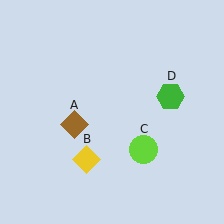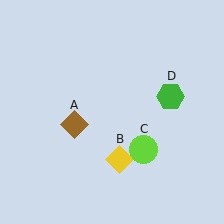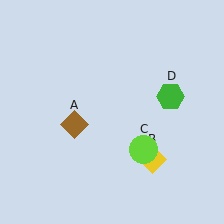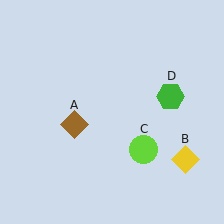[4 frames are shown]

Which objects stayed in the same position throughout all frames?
Brown diamond (object A) and lime circle (object C) and green hexagon (object D) remained stationary.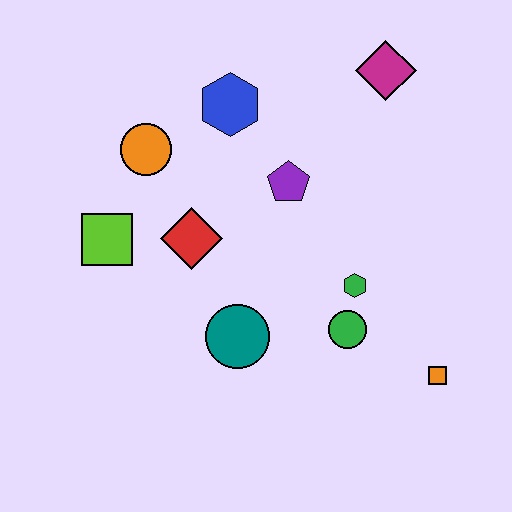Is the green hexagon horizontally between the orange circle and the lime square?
No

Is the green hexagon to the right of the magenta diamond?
No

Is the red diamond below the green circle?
No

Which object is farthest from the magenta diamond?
The lime square is farthest from the magenta diamond.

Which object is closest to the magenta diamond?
The purple pentagon is closest to the magenta diamond.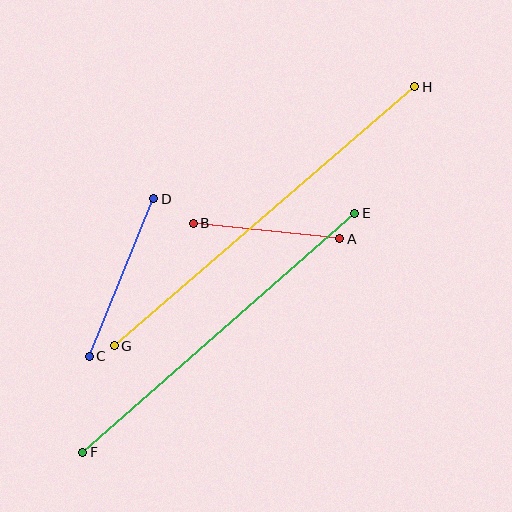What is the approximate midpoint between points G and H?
The midpoint is at approximately (264, 216) pixels.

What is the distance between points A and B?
The distance is approximately 147 pixels.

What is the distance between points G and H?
The distance is approximately 397 pixels.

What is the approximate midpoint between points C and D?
The midpoint is at approximately (121, 277) pixels.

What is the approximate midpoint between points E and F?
The midpoint is at approximately (219, 333) pixels.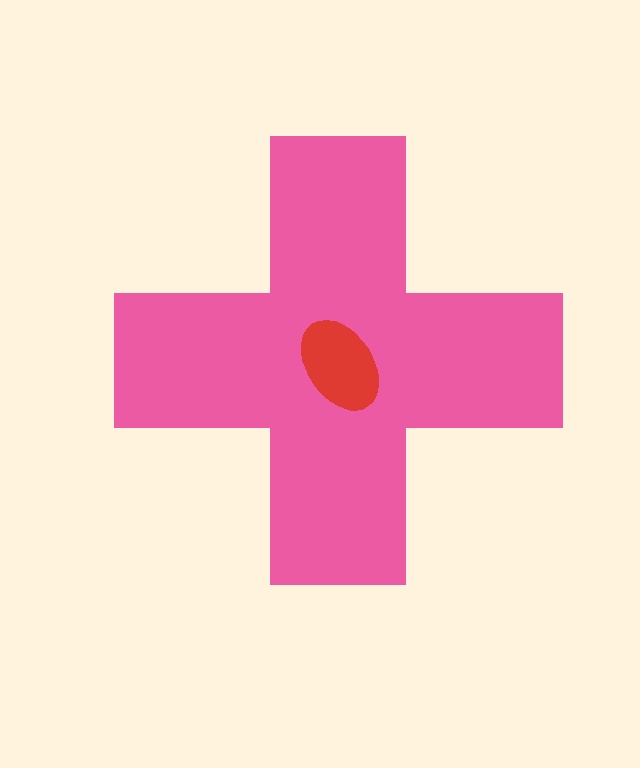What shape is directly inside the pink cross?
The red ellipse.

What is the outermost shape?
The pink cross.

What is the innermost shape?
The red ellipse.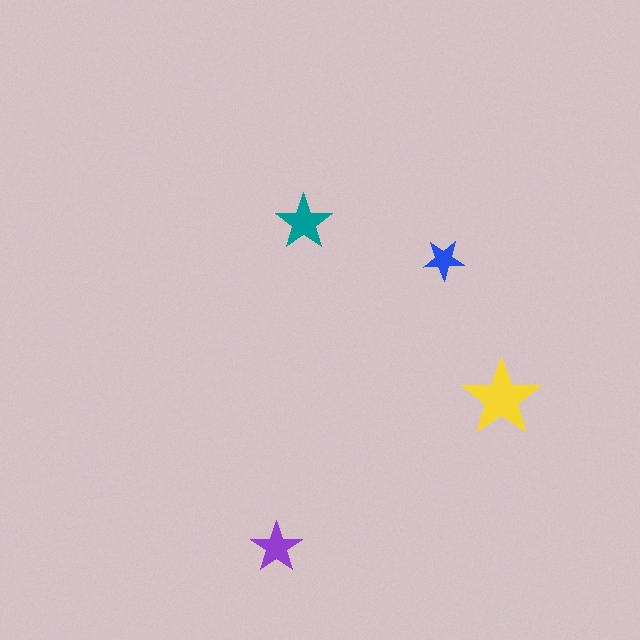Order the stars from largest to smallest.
the yellow one, the teal one, the purple one, the blue one.